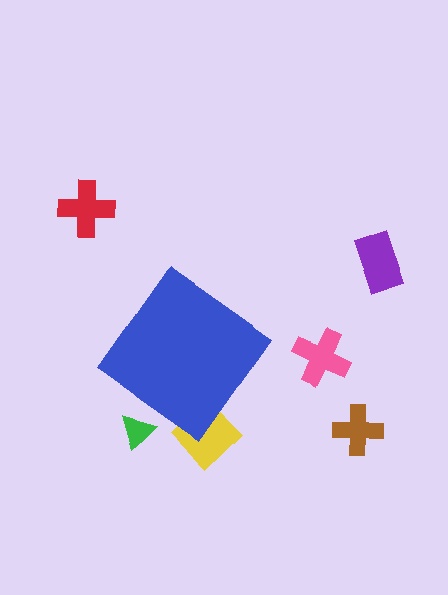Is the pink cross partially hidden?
No, the pink cross is fully visible.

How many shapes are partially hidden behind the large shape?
2 shapes are partially hidden.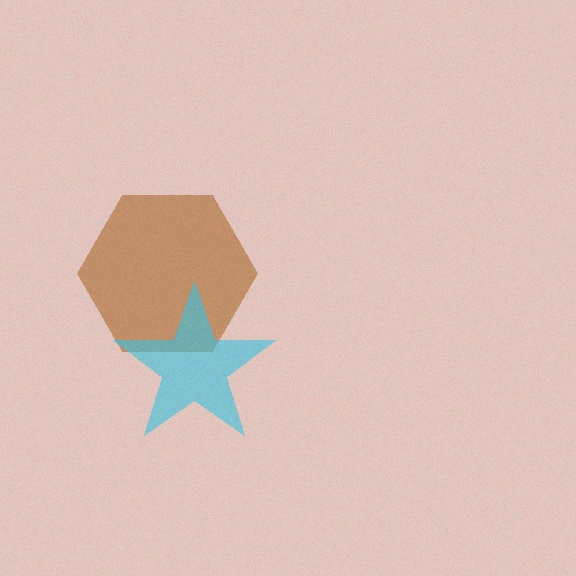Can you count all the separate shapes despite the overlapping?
Yes, there are 2 separate shapes.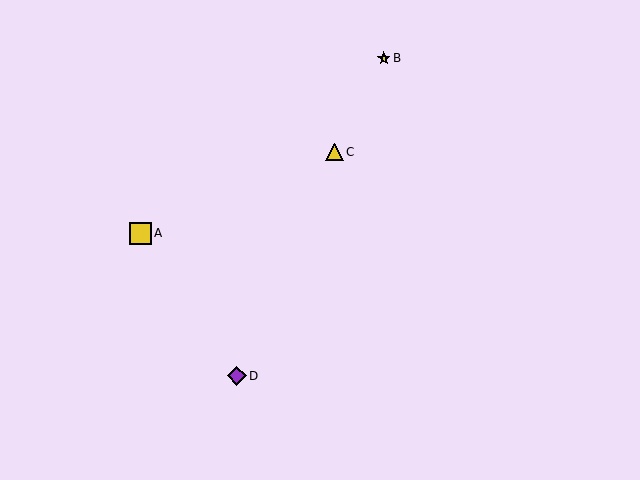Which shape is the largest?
The yellow square (labeled A) is the largest.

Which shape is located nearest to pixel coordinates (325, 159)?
The yellow triangle (labeled C) at (335, 152) is nearest to that location.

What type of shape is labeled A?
Shape A is a yellow square.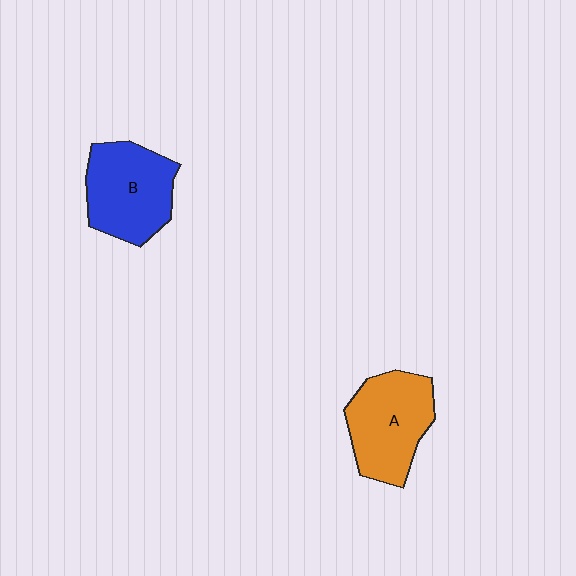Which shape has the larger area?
Shape A (orange).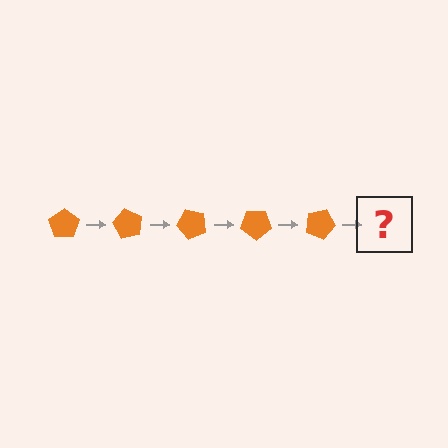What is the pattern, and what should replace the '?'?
The pattern is that the pentagon rotates 60 degrees each step. The '?' should be an orange pentagon rotated 300 degrees.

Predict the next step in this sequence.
The next step is an orange pentagon rotated 300 degrees.